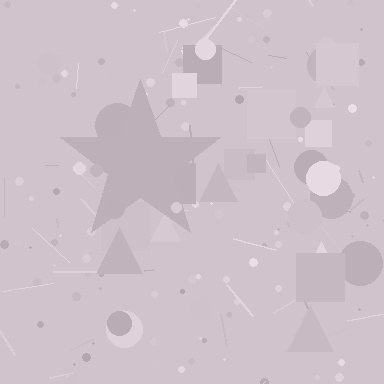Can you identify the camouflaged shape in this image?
The camouflaged shape is a star.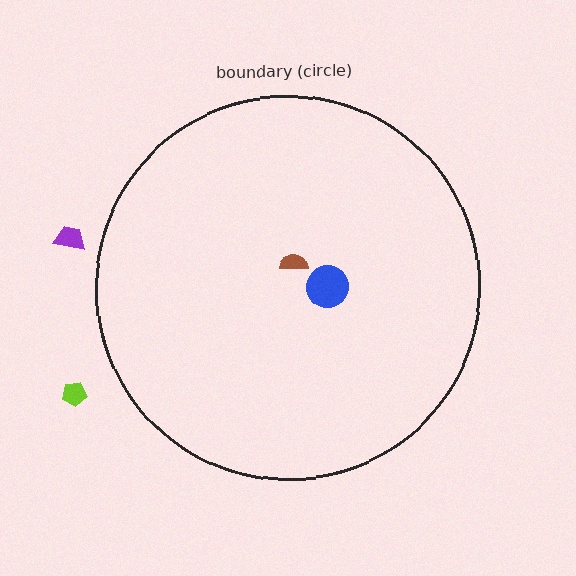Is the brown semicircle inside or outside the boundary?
Inside.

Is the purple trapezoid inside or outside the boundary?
Outside.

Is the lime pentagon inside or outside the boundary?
Outside.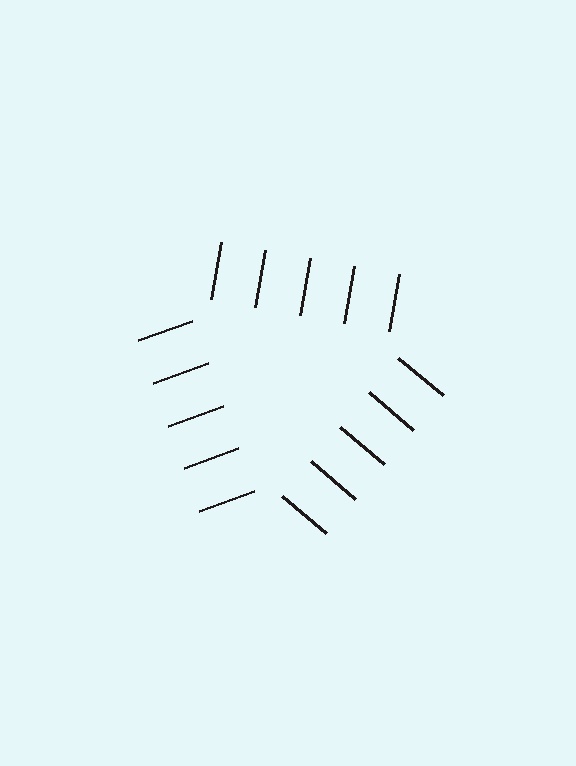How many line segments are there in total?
15 — 5 along each of the 3 edges.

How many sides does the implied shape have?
3 sides — the line-ends trace a triangle.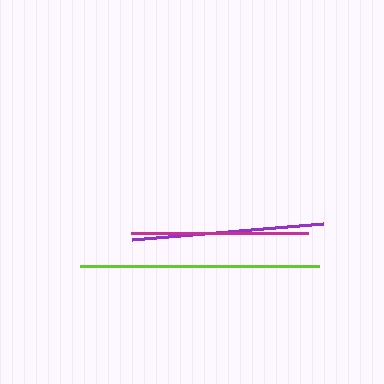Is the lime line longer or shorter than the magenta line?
The lime line is longer than the magenta line.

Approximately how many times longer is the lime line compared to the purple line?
The lime line is approximately 1.3 times the length of the purple line.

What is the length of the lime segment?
The lime segment is approximately 240 pixels long.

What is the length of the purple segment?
The purple segment is approximately 192 pixels long.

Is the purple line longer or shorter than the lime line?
The lime line is longer than the purple line.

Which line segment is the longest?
The lime line is the longest at approximately 240 pixels.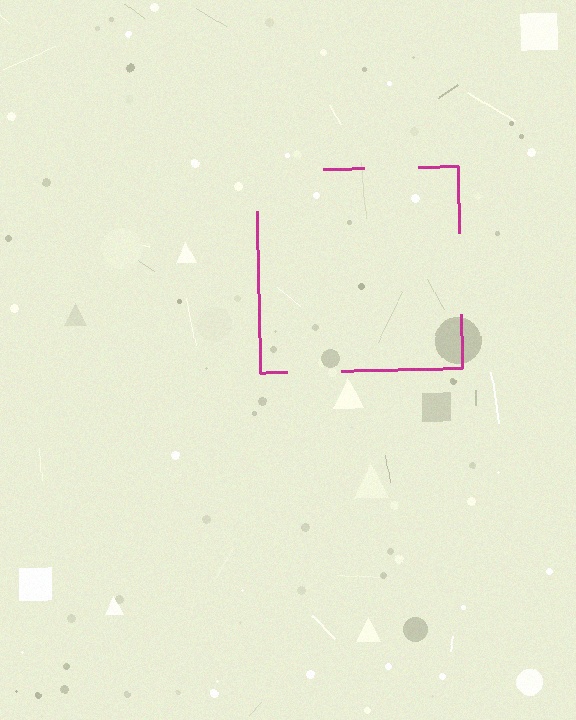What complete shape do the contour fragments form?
The contour fragments form a square.